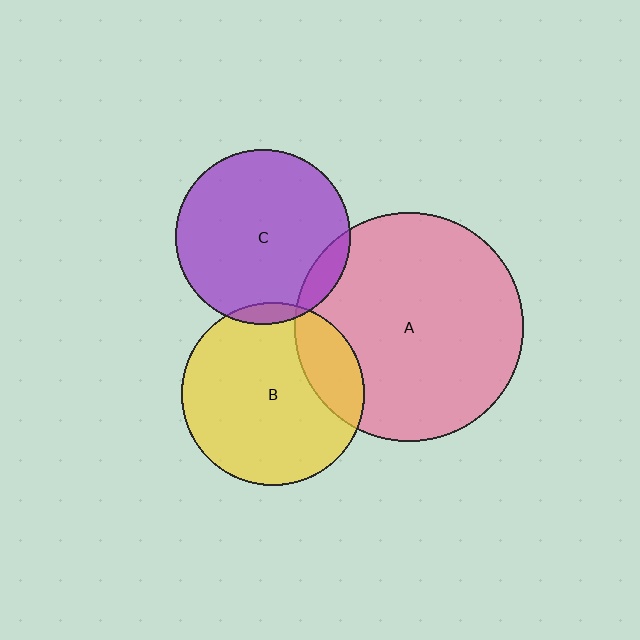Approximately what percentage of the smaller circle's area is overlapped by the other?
Approximately 10%.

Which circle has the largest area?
Circle A (pink).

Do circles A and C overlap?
Yes.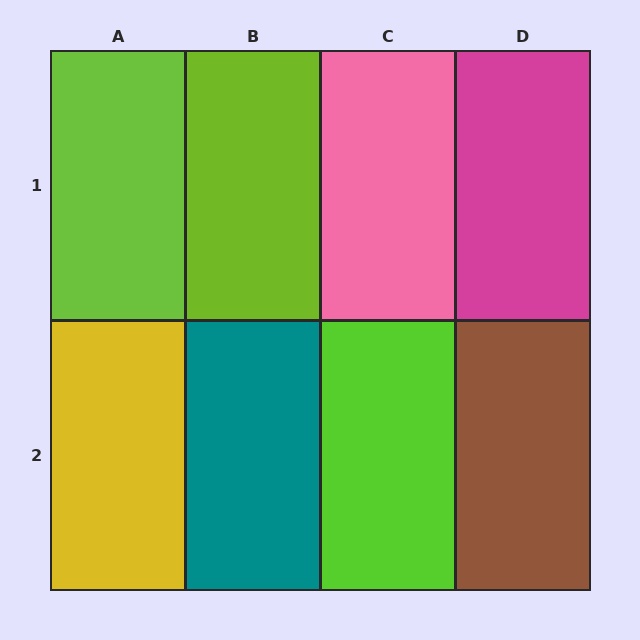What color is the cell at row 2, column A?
Yellow.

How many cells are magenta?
1 cell is magenta.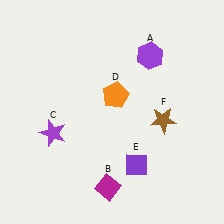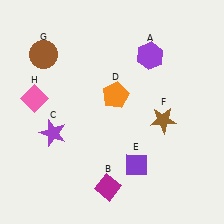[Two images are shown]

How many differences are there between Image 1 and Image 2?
There are 2 differences between the two images.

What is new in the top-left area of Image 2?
A pink diamond (H) was added in the top-left area of Image 2.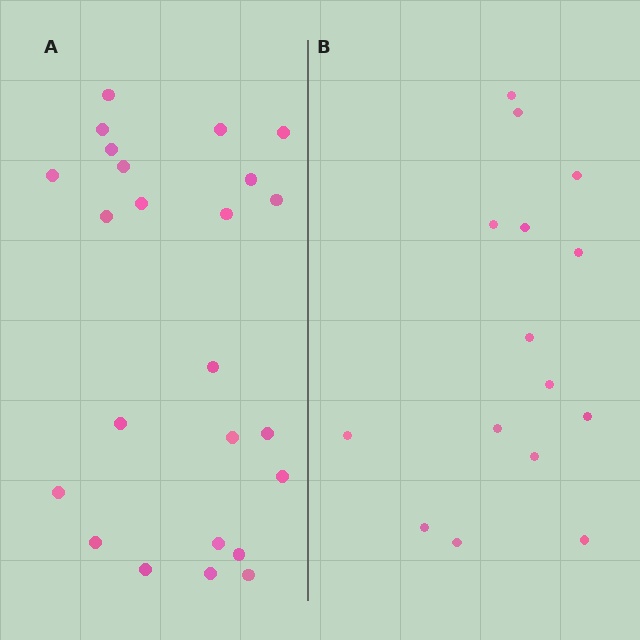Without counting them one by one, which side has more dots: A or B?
Region A (the left region) has more dots.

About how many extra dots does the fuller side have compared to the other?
Region A has roughly 8 or so more dots than region B.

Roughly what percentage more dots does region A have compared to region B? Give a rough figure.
About 60% more.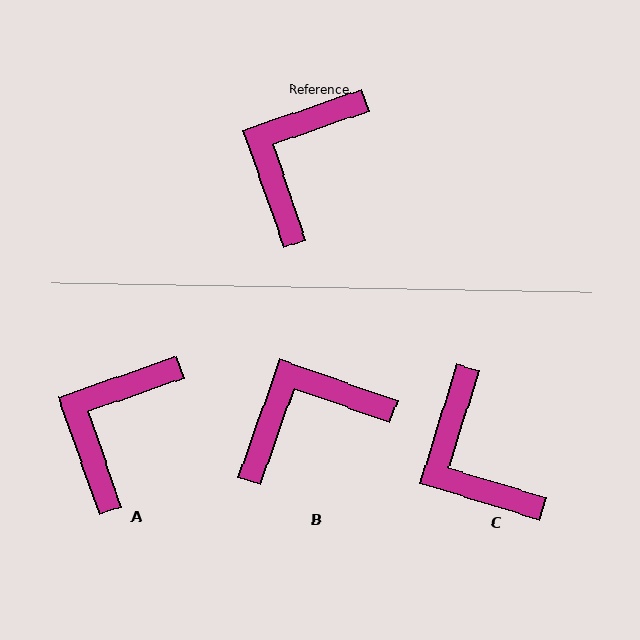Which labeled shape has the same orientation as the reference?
A.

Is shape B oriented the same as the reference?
No, it is off by about 38 degrees.